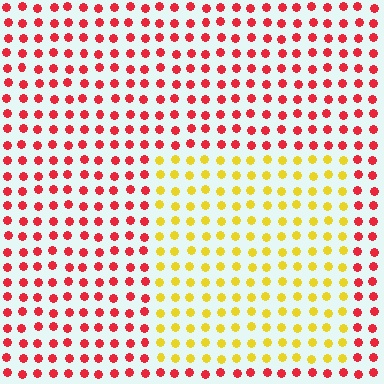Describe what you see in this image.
The image is filled with small red elements in a uniform arrangement. A rectangle-shaped region is visible where the elements are tinted to a slightly different hue, forming a subtle color boundary.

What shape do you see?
I see a rectangle.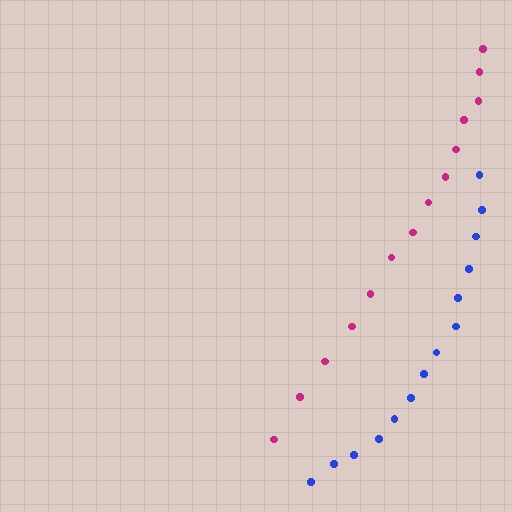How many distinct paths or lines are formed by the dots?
There are 2 distinct paths.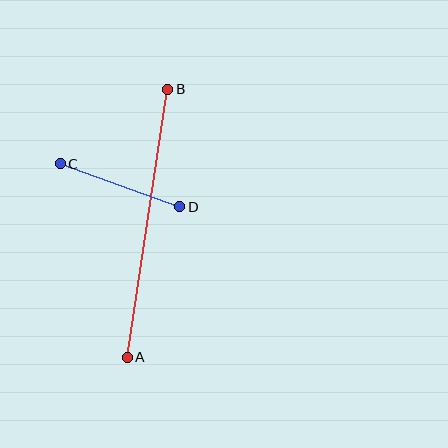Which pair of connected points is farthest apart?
Points A and B are farthest apart.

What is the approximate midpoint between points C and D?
The midpoint is at approximately (120, 185) pixels.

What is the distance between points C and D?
The distance is approximately 127 pixels.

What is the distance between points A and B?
The distance is approximately 271 pixels.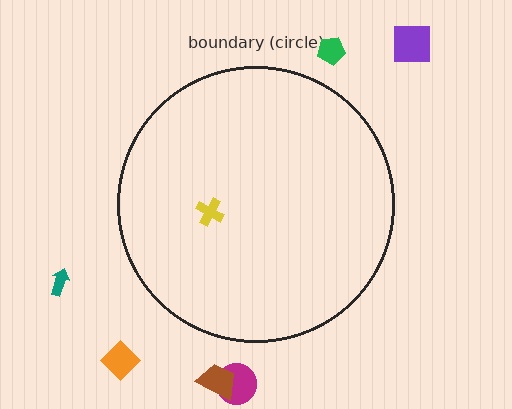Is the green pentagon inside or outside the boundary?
Outside.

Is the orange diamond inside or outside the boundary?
Outside.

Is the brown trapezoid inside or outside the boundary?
Outside.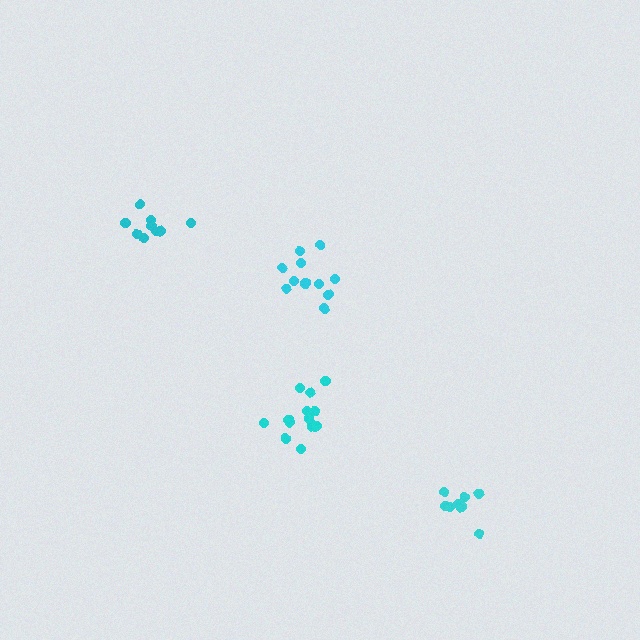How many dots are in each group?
Group 1: 14 dots, Group 2: 11 dots, Group 3: 9 dots, Group 4: 8 dots (42 total).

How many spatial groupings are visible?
There are 4 spatial groupings.